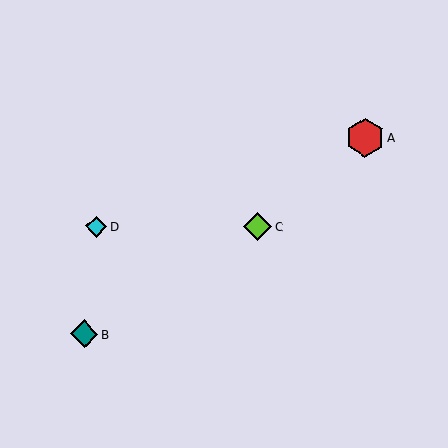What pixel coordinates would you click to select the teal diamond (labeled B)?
Click at (84, 334) to select the teal diamond B.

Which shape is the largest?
The red hexagon (labeled A) is the largest.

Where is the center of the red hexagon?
The center of the red hexagon is at (365, 138).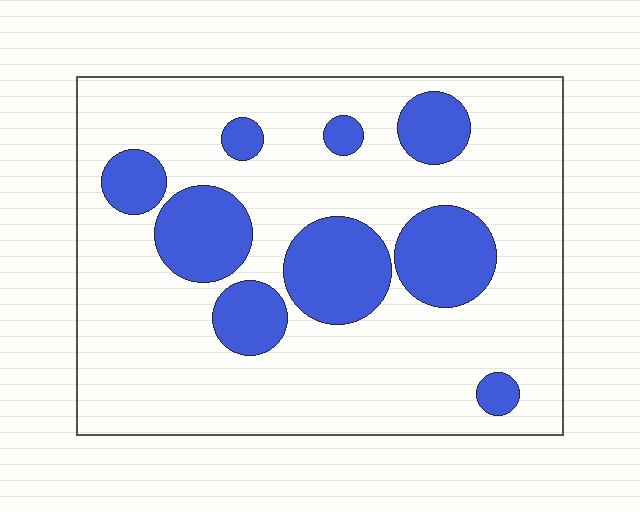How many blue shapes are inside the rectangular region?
9.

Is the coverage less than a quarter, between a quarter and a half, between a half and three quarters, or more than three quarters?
Less than a quarter.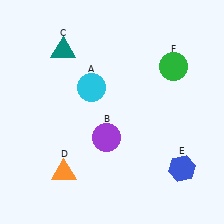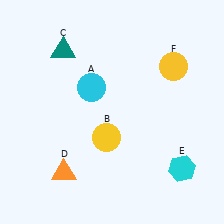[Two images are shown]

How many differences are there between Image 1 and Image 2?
There are 3 differences between the two images.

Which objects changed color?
B changed from purple to yellow. E changed from blue to cyan. F changed from green to yellow.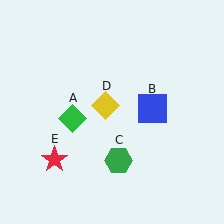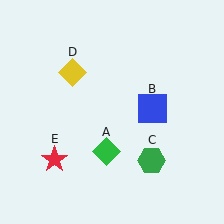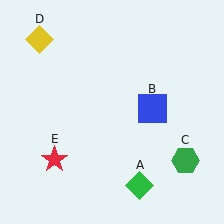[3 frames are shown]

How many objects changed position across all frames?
3 objects changed position: green diamond (object A), green hexagon (object C), yellow diamond (object D).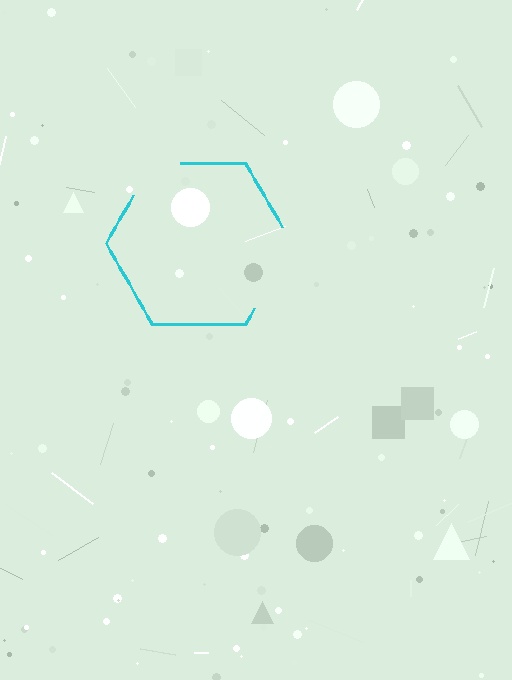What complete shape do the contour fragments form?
The contour fragments form a hexagon.